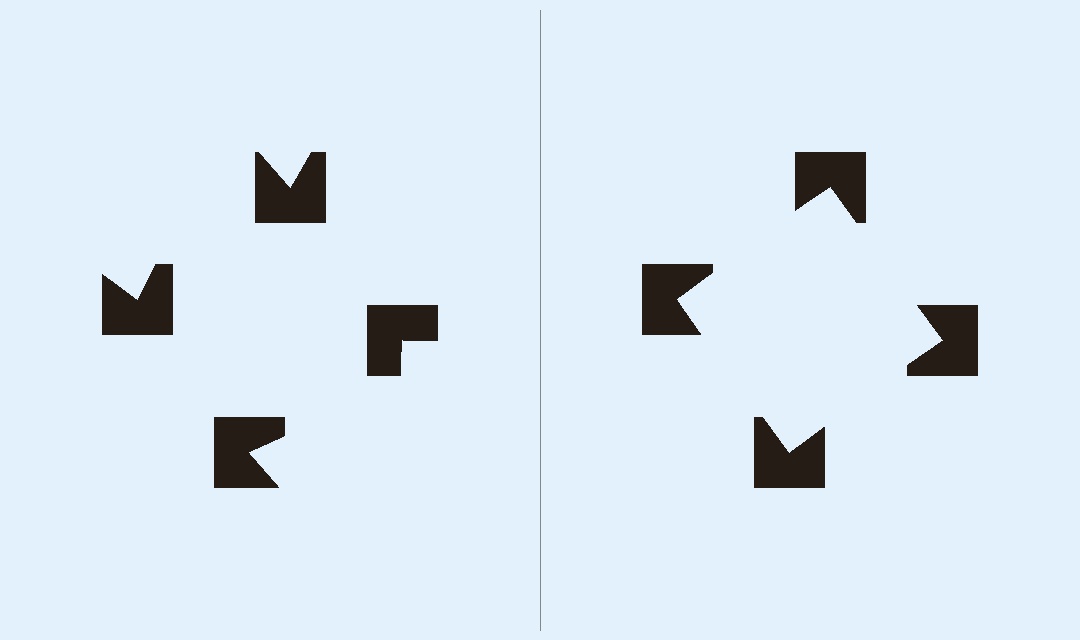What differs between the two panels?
The notched squares are positioned identically on both sides; only the wedge orientations differ. On the right they align to a square; on the left they are misaligned.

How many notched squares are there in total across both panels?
8 — 4 on each side.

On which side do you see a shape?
An illusory square appears on the right side. On the left side the wedge cuts are rotated, so no coherent shape forms.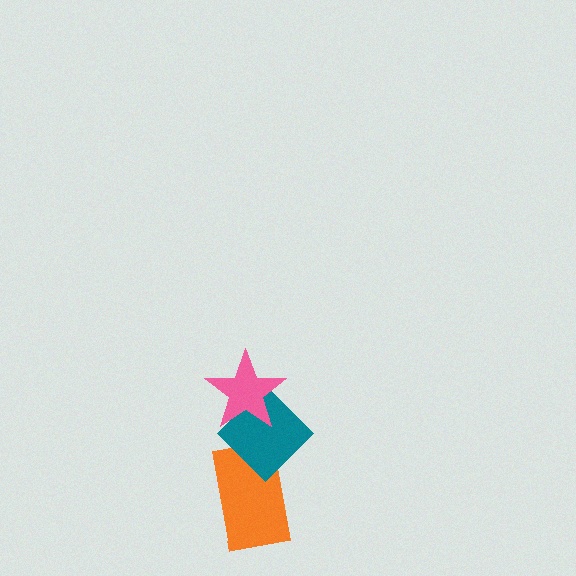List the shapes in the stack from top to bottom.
From top to bottom: the pink star, the teal diamond, the orange rectangle.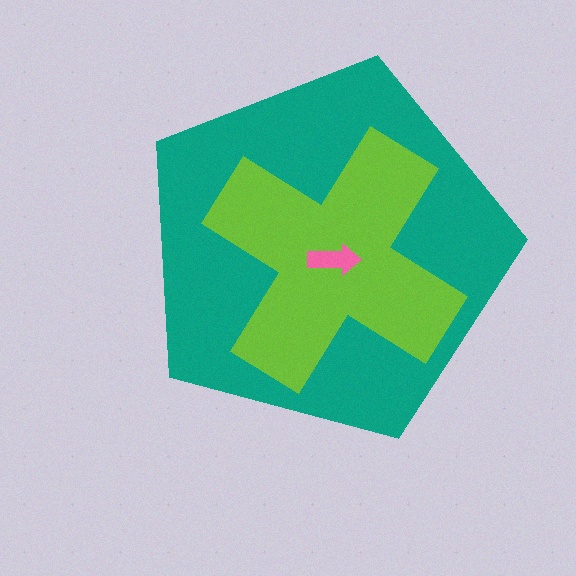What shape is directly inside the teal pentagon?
The lime cross.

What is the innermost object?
The pink arrow.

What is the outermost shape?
The teal pentagon.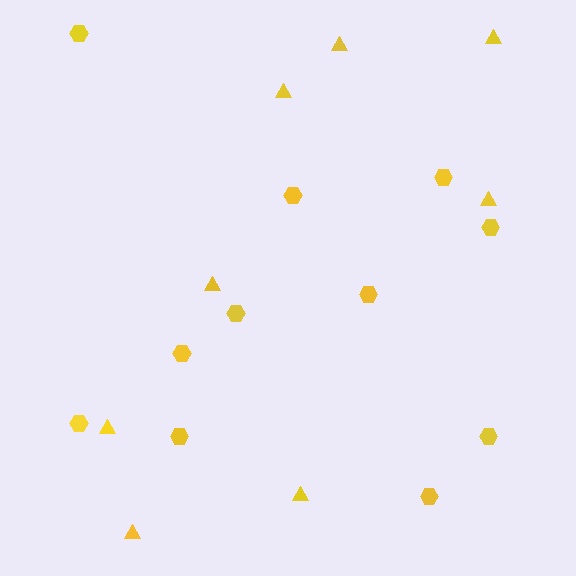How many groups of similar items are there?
There are 2 groups: one group of hexagons (11) and one group of triangles (8).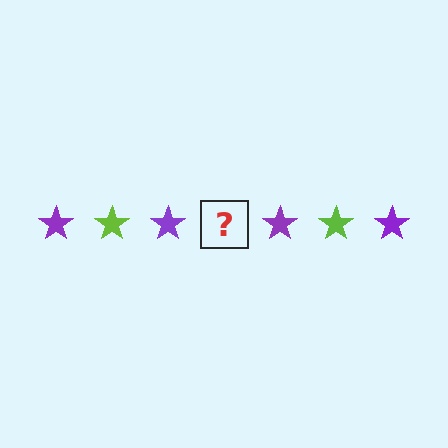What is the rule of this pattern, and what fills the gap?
The rule is that the pattern cycles through purple, lime stars. The gap should be filled with a lime star.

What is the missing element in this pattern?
The missing element is a lime star.